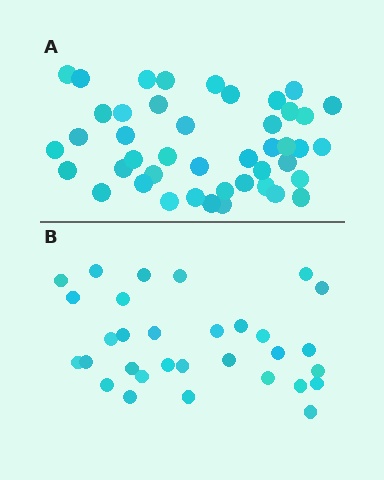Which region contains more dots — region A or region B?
Region A (the top region) has more dots.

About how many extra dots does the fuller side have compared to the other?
Region A has approximately 15 more dots than region B.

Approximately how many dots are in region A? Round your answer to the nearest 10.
About 40 dots. (The exact count is 44, which rounds to 40.)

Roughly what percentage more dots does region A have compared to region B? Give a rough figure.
About 40% more.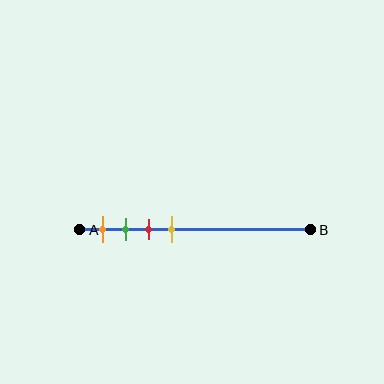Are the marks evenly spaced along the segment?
Yes, the marks are approximately evenly spaced.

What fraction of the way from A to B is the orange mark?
The orange mark is approximately 10% (0.1) of the way from A to B.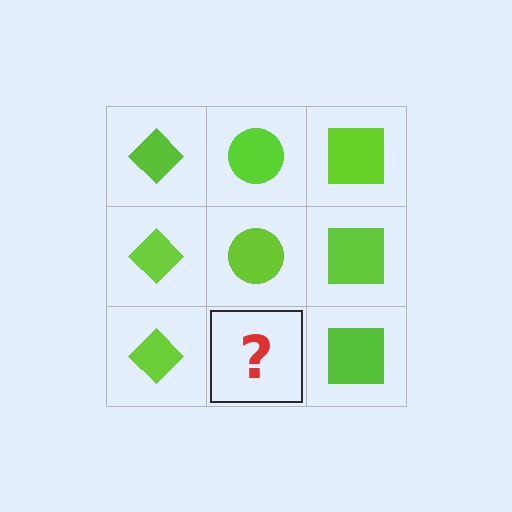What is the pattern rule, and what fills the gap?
The rule is that each column has a consistent shape. The gap should be filled with a lime circle.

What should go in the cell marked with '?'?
The missing cell should contain a lime circle.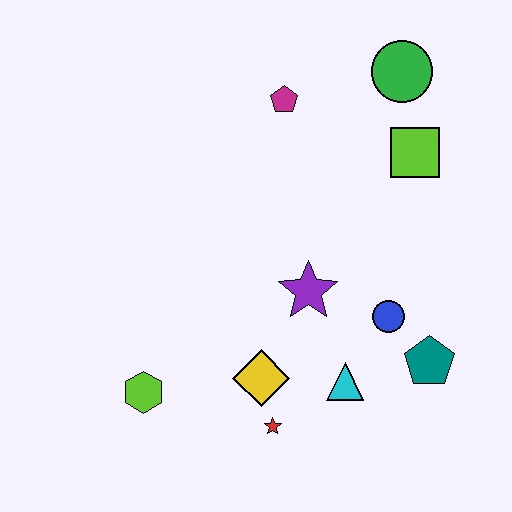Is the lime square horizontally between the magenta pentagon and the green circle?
No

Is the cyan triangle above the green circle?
No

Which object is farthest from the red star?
The green circle is farthest from the red star.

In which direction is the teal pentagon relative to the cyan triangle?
The teal pentagon is to the right of the cyan triangle.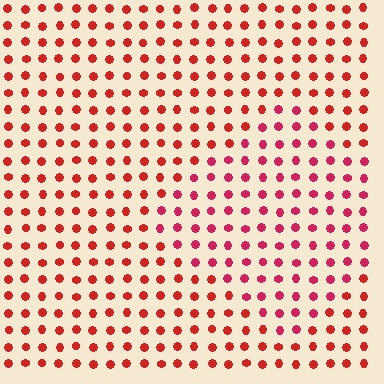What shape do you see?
I see a diamond.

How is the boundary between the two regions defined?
The boundary is defined purely by a slight shift in hue (about 21 degrees). Spacing, size, and orientation are identical on both sides.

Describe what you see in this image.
The image is filled with small red elements in a uniform arrangement. A diamond-shaped region is visible where the elements are tinted to a slightly different hue, forming a subtle color boundary.